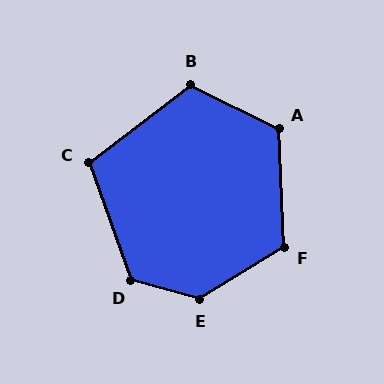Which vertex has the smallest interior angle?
C, at approximately 108 degrees.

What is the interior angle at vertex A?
Approximately 119 degrees (obtuse).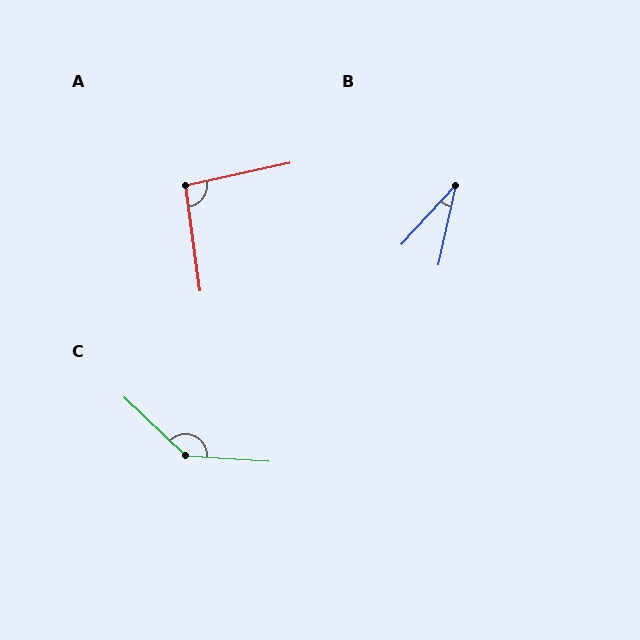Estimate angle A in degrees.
Approximately 95 degrees.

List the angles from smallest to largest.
B (30°), A (95°), C (140°).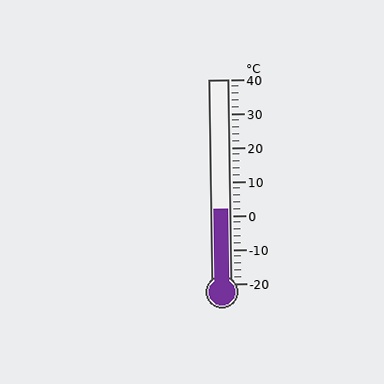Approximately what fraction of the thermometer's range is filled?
The thermometer is filled to approximately 35% of its range.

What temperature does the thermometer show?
The thermometer shows approximately 2°C.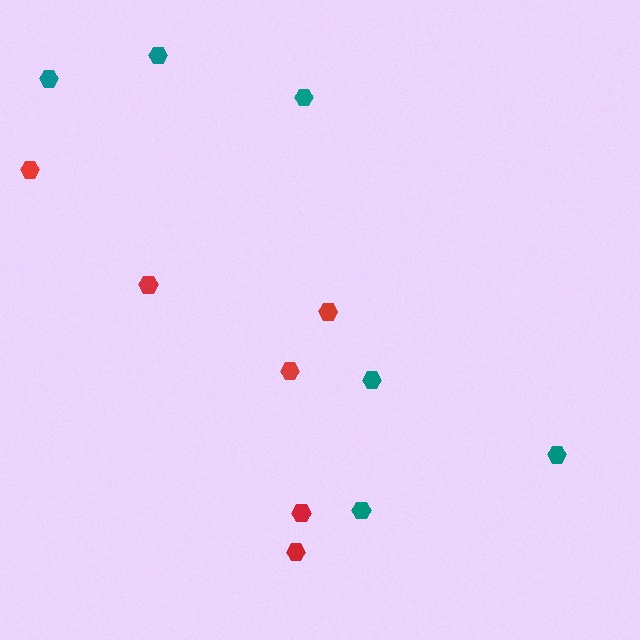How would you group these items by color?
There are 2 groups: one group of teal hexagons (6) and one group of red hexagons (6).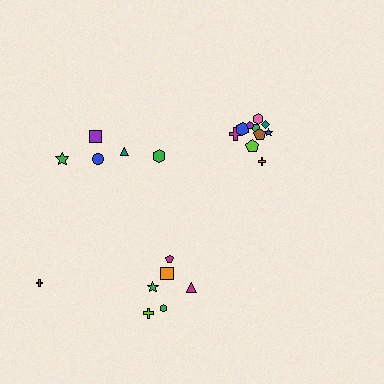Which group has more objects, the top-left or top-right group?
The top-right group.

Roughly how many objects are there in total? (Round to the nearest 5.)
Roughly 25 objects in total.